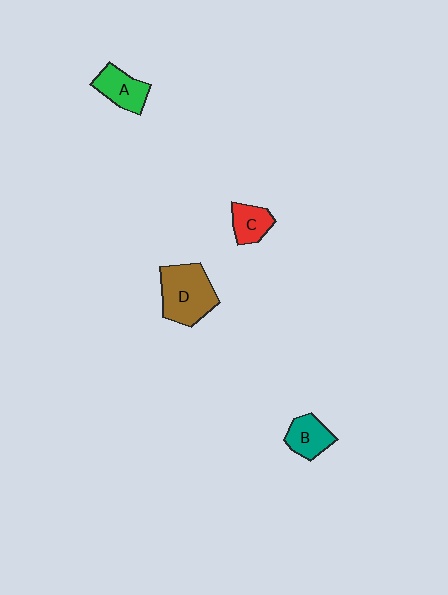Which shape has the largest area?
Shape D (brown).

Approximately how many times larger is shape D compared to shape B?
Approximately 1.8 times.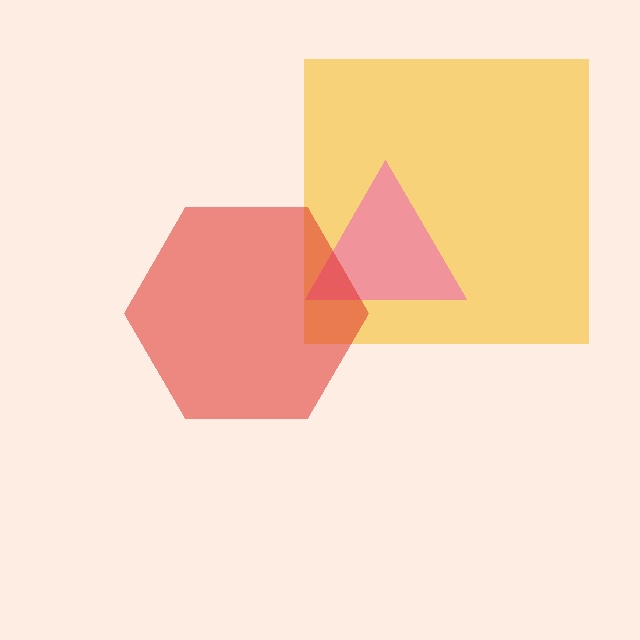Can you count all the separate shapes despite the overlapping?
Yes, there are 3 separate shapes.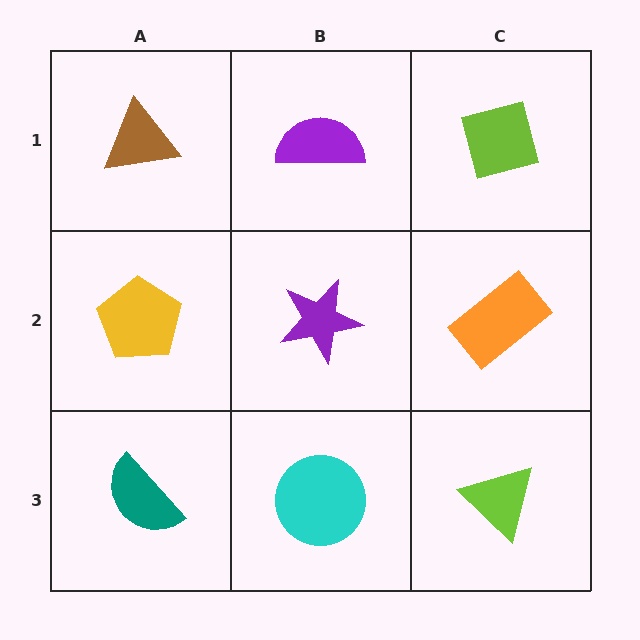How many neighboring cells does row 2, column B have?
4.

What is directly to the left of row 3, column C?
A cyan circle.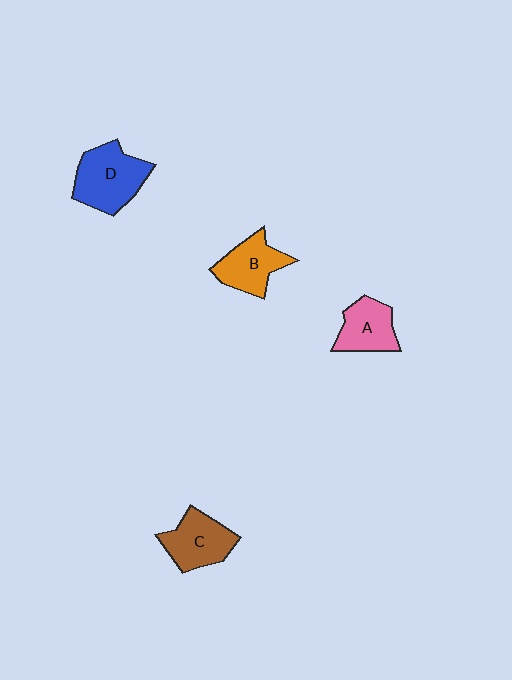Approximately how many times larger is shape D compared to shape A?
Approximately 1.4 times.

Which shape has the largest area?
Shape D (blue).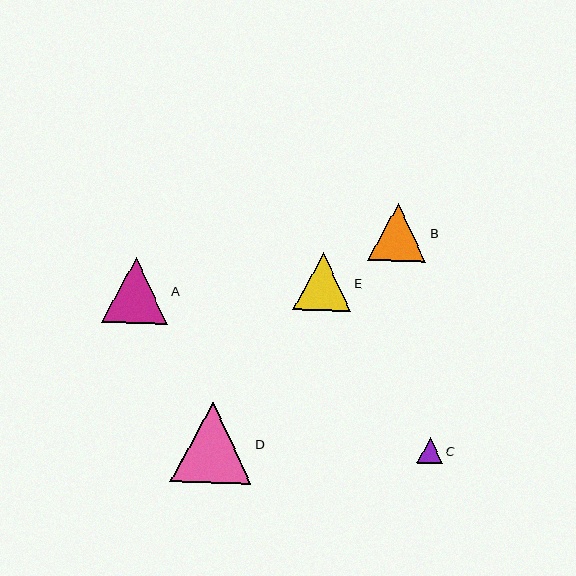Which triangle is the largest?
Triangle D is the largest with a size of approximately 81 pixels.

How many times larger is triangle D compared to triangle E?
Triangle D is approximately 1.4 times the size of triangle E.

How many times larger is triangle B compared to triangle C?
Triangle B is approximately 2.2 times the size of triangle C.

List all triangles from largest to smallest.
From largest to smallest: D, A, B, E, C.